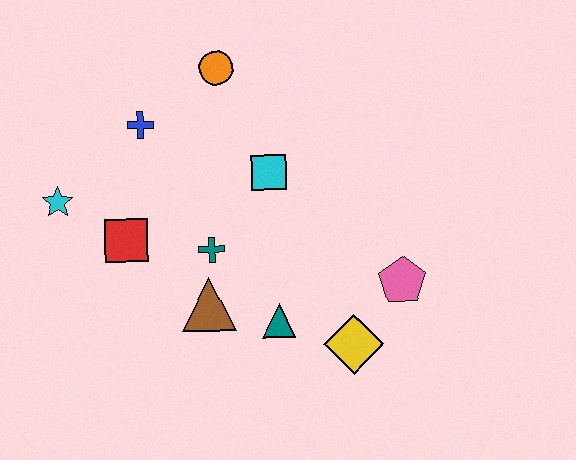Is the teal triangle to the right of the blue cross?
Yes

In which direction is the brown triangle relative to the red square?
The brown triangle is to the right of the red square.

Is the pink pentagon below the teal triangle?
No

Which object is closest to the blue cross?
The orange circle is closest to the blue cross.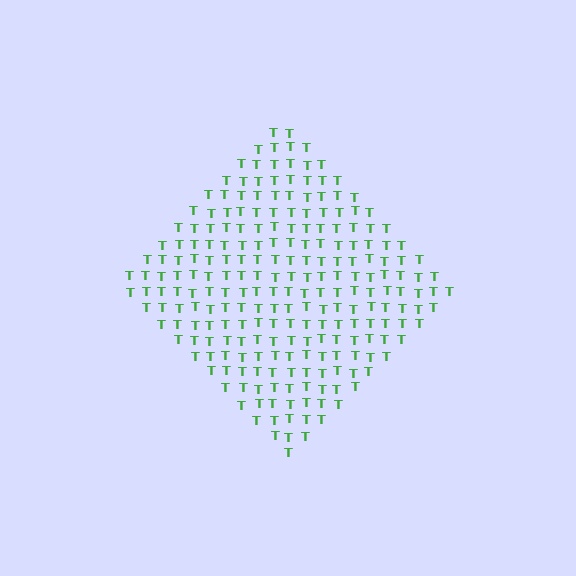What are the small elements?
The small elements are letter T's.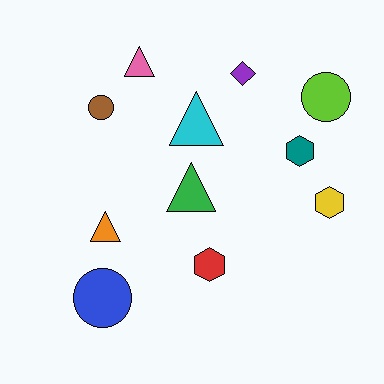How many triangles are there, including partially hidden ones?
There are 4 triangles.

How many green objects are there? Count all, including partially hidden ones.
There is 1 green object.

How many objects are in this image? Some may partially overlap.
There are 11 objects.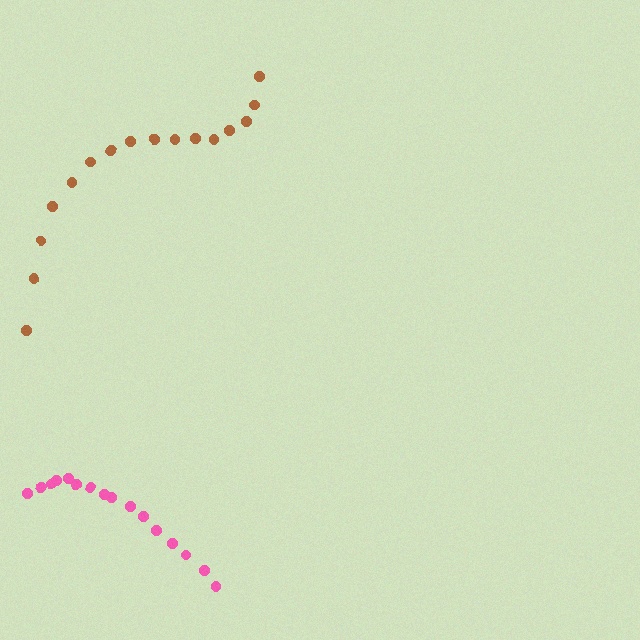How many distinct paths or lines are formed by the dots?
There are 2 distinct paths.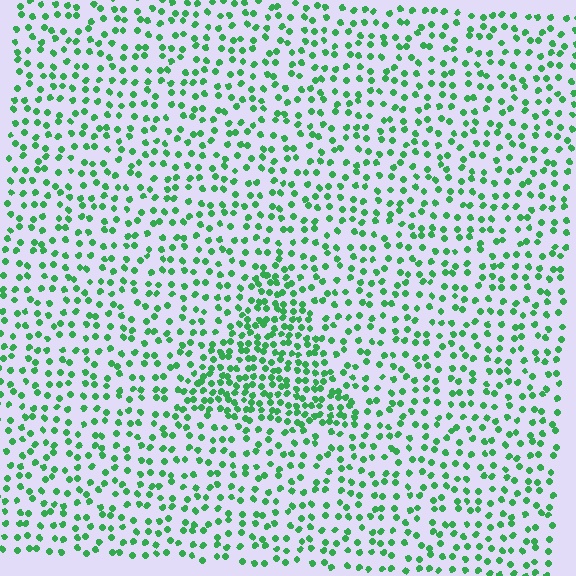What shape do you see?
I see a triangle.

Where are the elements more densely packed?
The elements are more densely packed inside the triangle boundary.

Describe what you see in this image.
The image contains small green elements arranged at two different densities. A triangle-shaped region is visible where the elements are more densely packed than the surrounding area.